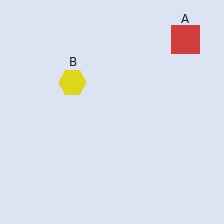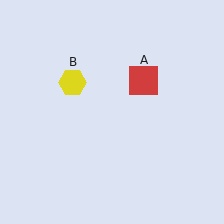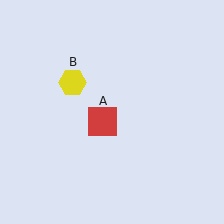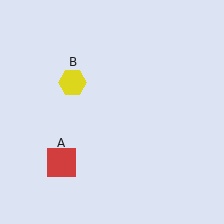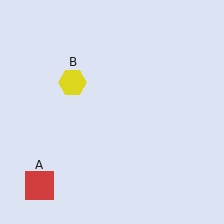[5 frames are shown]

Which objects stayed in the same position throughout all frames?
Yellow hexagon (object B) remained stationary.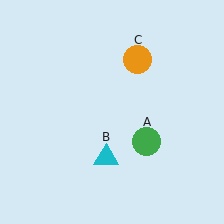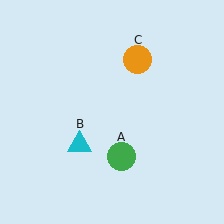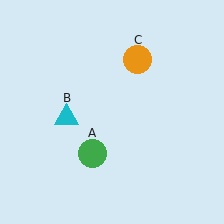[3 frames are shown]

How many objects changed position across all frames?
2 objects changed position: green circle (object A), cyan triangle (object B).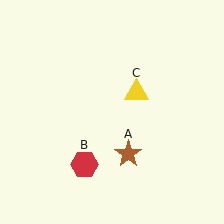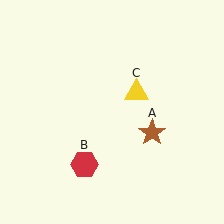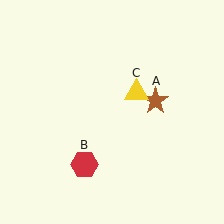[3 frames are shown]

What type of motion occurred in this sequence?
The brown star (object A) rotated counterclockwise around the center of the scene.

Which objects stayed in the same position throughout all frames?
Red hexagon (object B) and yellow triangle (object C) remained stationary.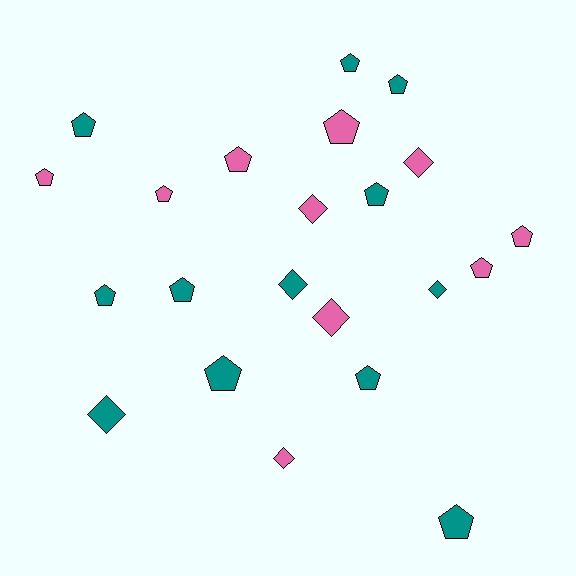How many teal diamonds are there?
There are 3 teal diamonds.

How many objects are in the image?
There are 22 objects.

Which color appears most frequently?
Teal, with 12 objects.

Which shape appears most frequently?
Pentagon, with 15 objects.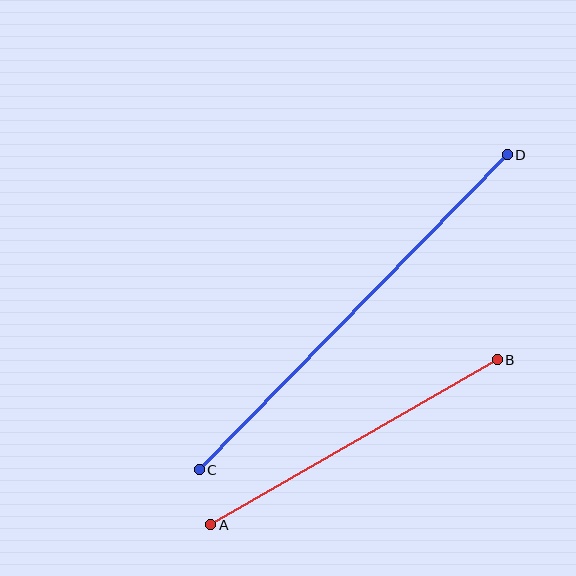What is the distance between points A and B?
The distance is approximately 331 pixels.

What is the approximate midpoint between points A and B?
The midpoint is at approximately (354, 442) pixels.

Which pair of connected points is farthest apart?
Points C and D are farthest apart.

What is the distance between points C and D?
The distance is approximately 441 pixels.